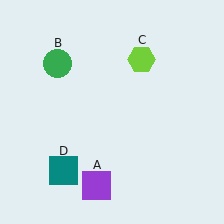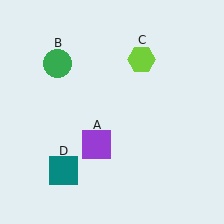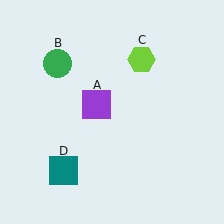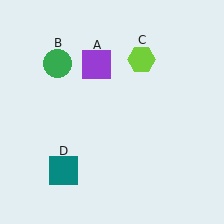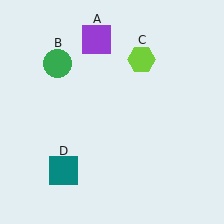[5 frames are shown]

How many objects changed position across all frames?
1 object changed position: purple square (object A).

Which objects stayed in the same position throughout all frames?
Green circle (object B) and lime hexagon (object C) and teal square (object D) remained stationary.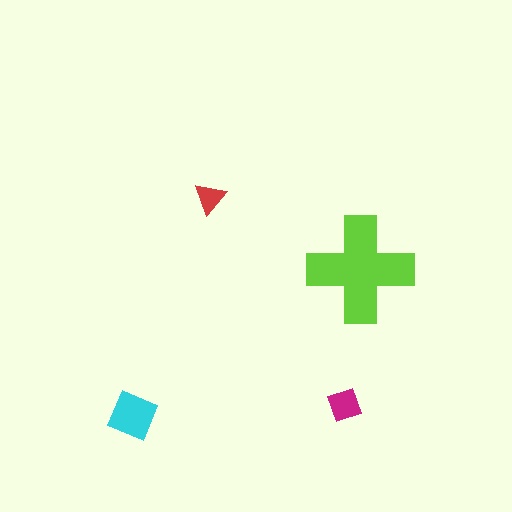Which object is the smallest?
The red triangle.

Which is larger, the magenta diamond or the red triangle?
The magenta diamond.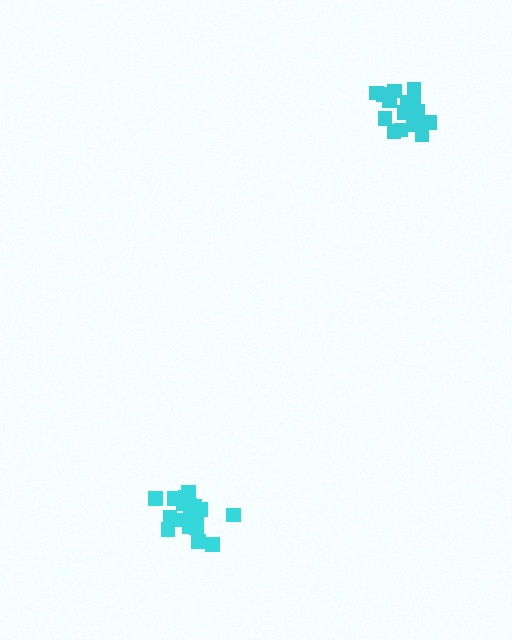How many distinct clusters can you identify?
There are 2 distinct clusters.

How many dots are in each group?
Group 1: 19 dots, Group 2: 18 dots (37 total).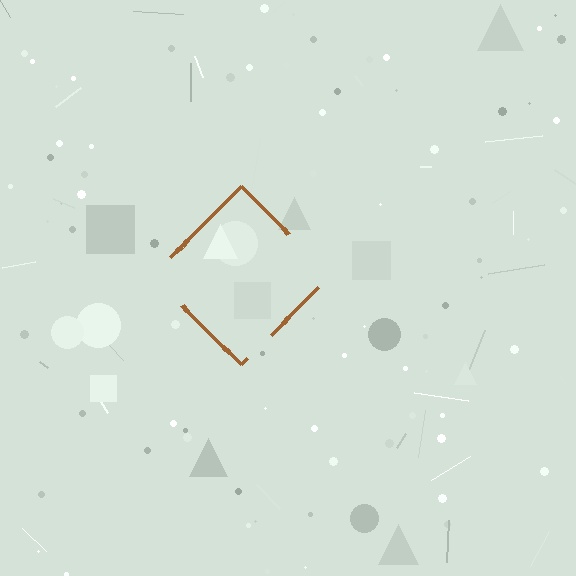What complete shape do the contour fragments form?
The contour fragments form a diamond.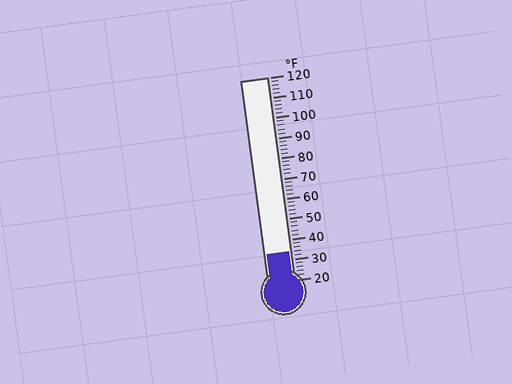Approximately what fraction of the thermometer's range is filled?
The thermometer is filled to approximately 15% of its range.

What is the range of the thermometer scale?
The thermometer scale ranges from 20°F to 120°F.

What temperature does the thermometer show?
The thermometer shows approximately 34°F.